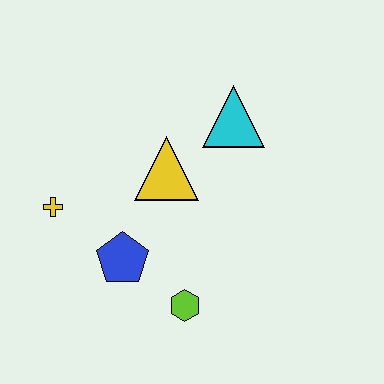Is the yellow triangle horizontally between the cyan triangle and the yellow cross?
Yes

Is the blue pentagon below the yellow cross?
Yes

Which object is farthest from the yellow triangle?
The lime hexagon is farthest from the yellow triangle.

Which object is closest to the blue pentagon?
The lime hexagon is closest to the blue pentagon.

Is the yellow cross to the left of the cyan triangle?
Yes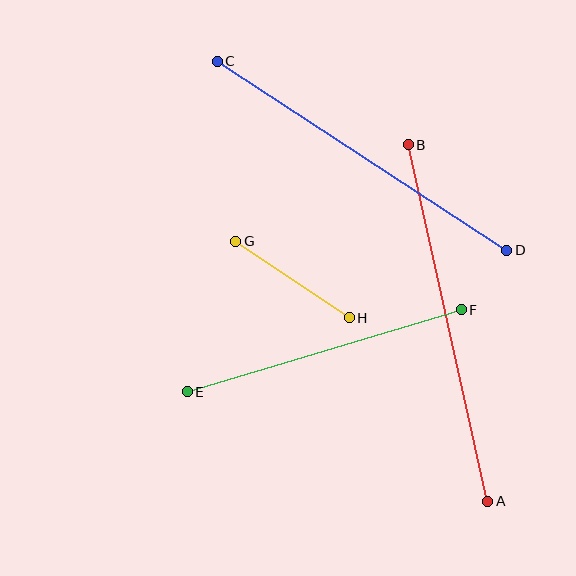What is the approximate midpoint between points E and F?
The midpoint is at approximately (324, 351) pixels.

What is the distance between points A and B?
The distance is approximately 365 pixels.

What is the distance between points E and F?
The distance is approximately 286 pixels.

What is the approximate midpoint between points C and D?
The midpoint is at approximately (362, 156) pixels.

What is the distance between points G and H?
The distance is approximately 137 pixels.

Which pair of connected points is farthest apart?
Points A and B are farthest apart.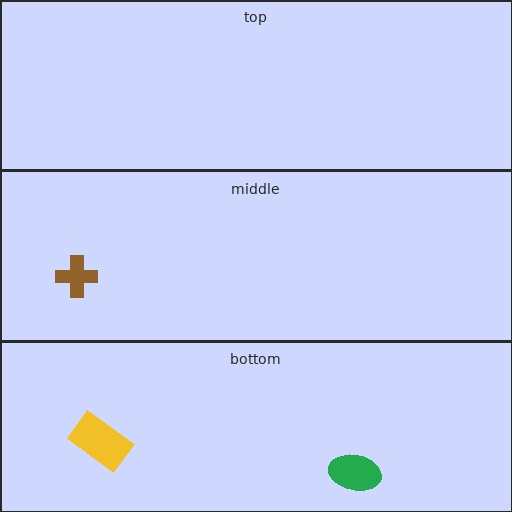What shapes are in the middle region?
The brown cross.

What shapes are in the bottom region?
The yellow rectangle, the green ellipse.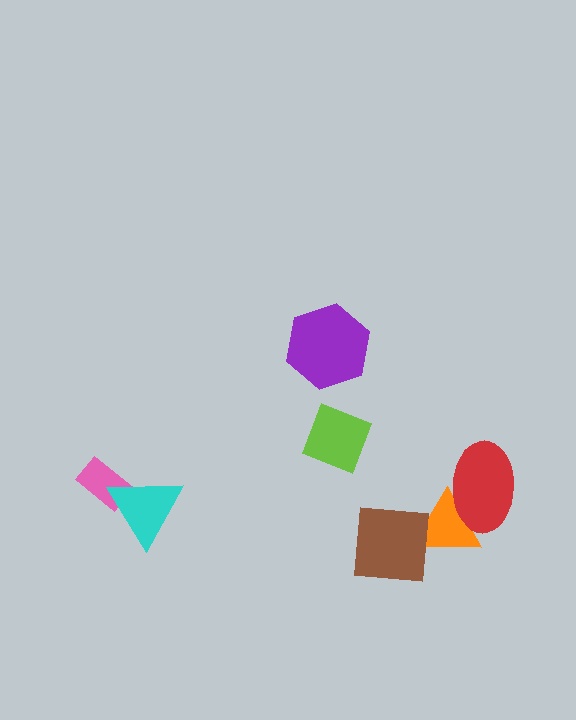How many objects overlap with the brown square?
1 object overlaps with the brown square.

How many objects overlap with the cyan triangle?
1 object overlaps with the cyan triangle.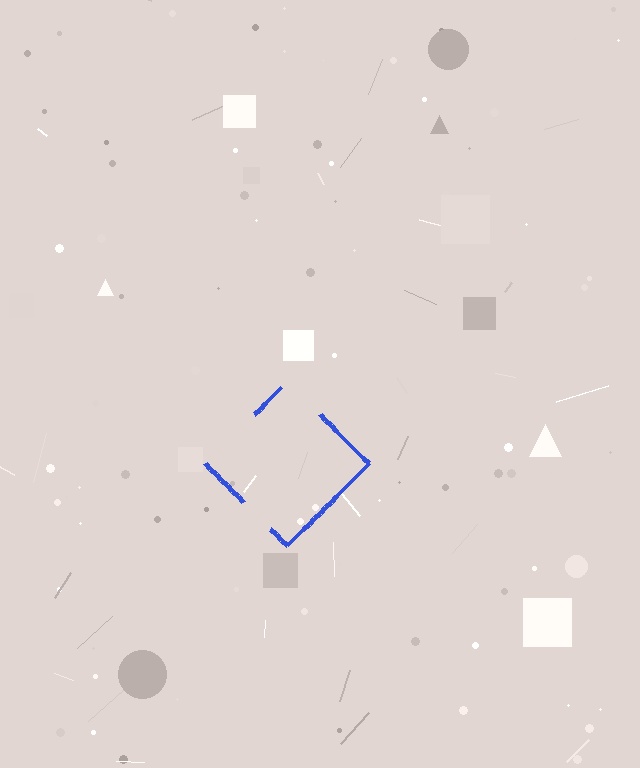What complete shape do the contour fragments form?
The contour fragments form a diamond.